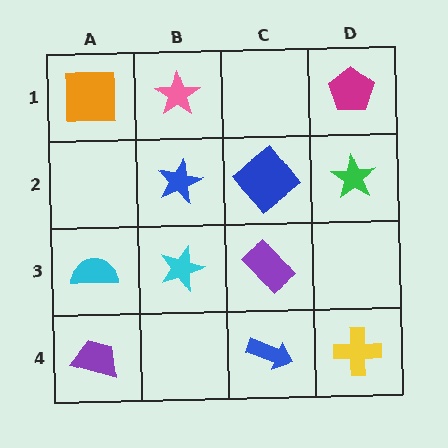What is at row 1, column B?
A pink star.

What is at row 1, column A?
An orange square.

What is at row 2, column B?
A blue star.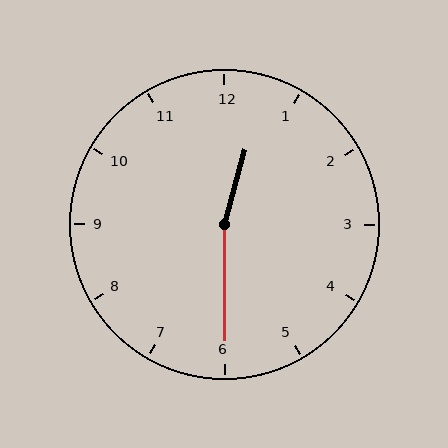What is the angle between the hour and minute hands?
Approximately 165 degrees.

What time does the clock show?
12:30.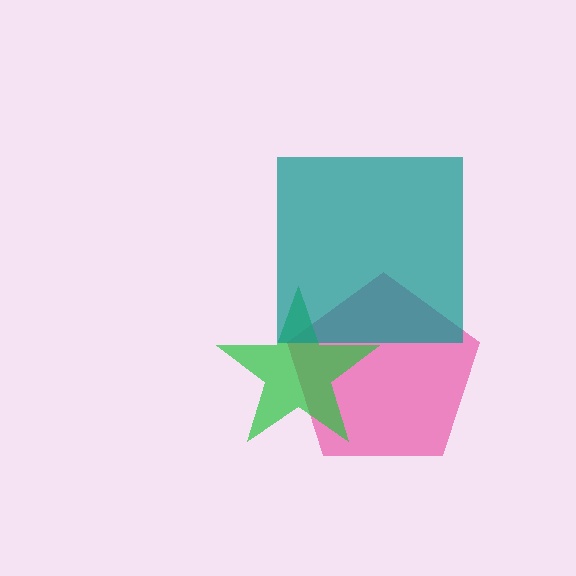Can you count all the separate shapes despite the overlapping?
Yes, there are 3 separate shapes.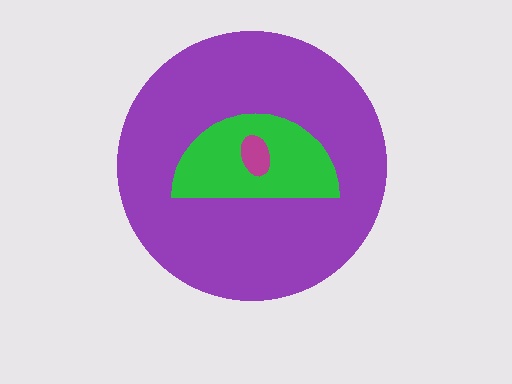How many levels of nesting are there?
3.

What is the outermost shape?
The purple circle.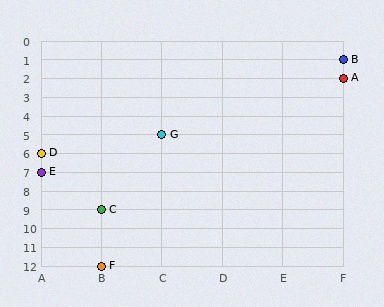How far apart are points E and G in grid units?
Points E and G are 2 columns and 2 rows apart (about 2.8 grid units diagonally).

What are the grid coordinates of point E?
Point E is at grid coordinates (A, 7).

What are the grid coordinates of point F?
Point F is at grid coordinates (B, 12).